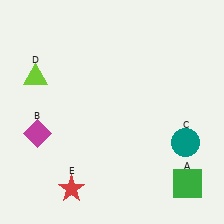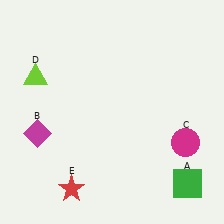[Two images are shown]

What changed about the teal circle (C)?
In Image 1, C is teal. In Image 2, it changed to magenta.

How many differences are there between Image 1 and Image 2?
There is 1 difference between the two images.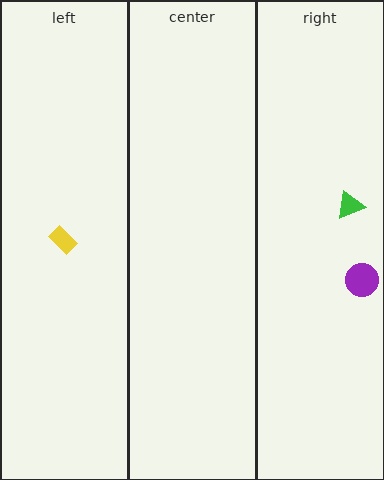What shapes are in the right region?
The purple circle, the green triangle.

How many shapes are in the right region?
2.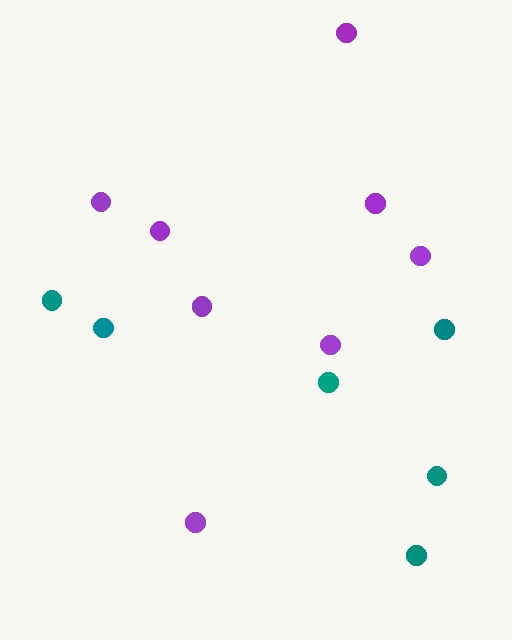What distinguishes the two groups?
There are 2 groups: one group of teal circles (6) and one group of purple circles (8).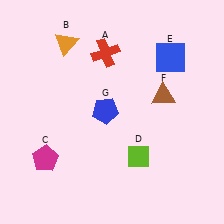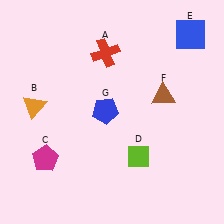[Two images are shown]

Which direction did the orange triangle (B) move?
The orange triangle (B) moved down.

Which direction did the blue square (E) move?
The blue square (E) moved up.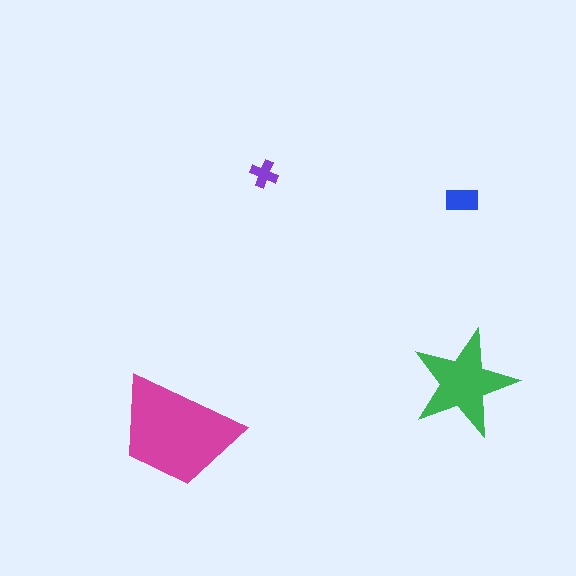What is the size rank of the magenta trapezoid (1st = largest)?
1st.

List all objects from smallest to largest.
The purple cross, the blue rectangle, the green star, the magenta trapezoid.